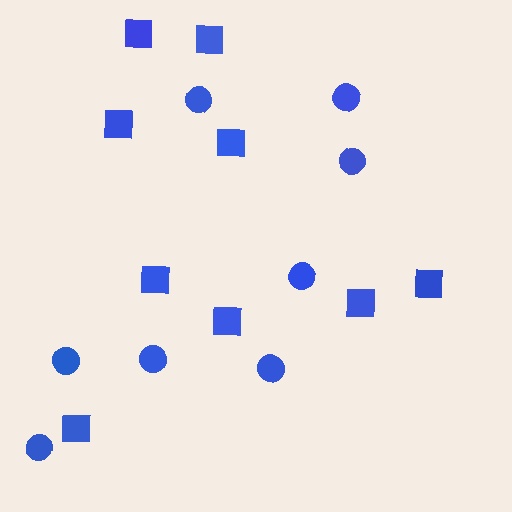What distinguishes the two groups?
There are 2 groups: one group of circles (8) and one group of squares (9).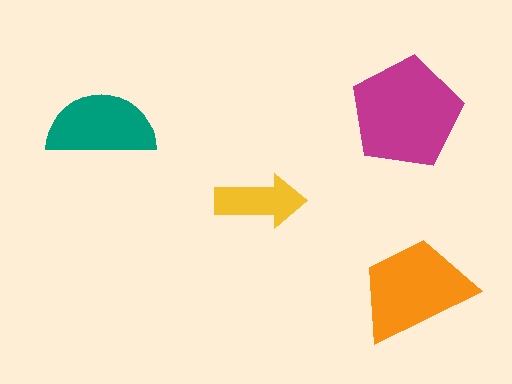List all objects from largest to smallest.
The magenta pentagon, the orange trapezoid, the teal semicircle, the yellow arrow.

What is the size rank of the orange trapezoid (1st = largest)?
2nd.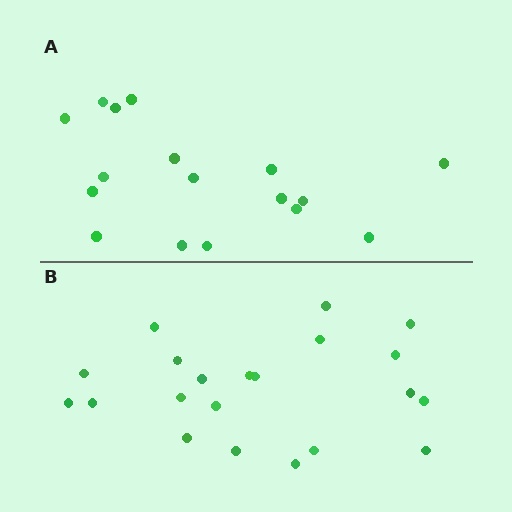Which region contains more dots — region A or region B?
Region B (the bottom region) has more dots.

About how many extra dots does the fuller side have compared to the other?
Region B has about 4 more dots than region A.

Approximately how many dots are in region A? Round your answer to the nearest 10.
About 20 dots. (The exact count is 17, which rounds to 20.)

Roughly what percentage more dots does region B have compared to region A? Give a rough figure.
About 25% more.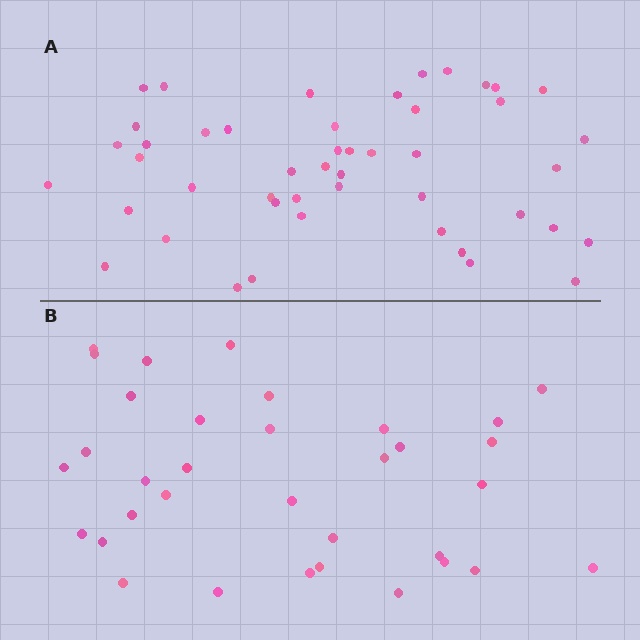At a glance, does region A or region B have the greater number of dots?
Region A (the top region) has more dots.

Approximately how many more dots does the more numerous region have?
Region A has approximately 15 more dots than region B.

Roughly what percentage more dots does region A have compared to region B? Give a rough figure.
About 40% more.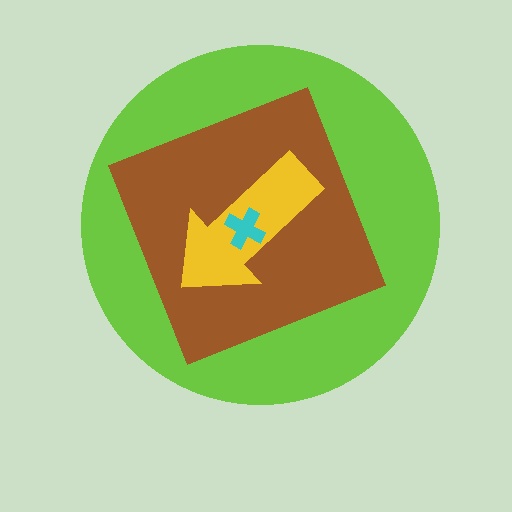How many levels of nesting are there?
4.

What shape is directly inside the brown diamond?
The yellow arrow.